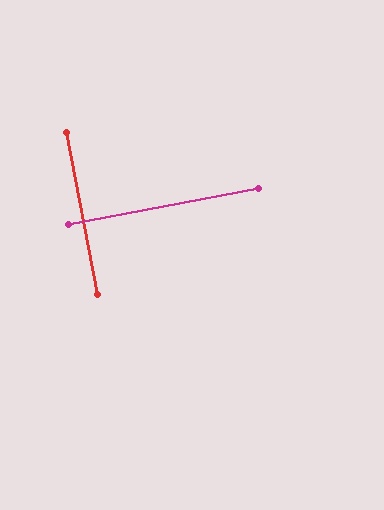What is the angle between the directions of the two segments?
Approximately 90 degrees.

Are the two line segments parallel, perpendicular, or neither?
Perpendicular — they meet at approximately 90°.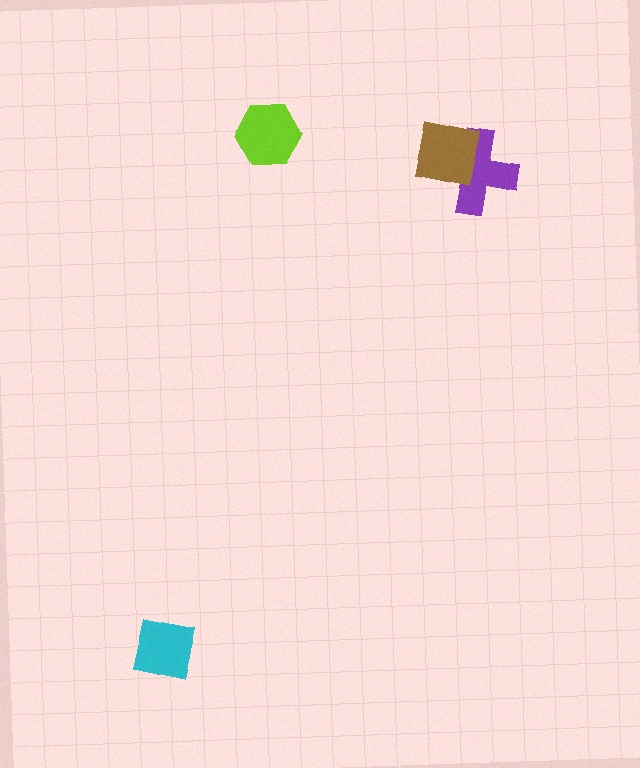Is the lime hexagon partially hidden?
No, no other shape covers it.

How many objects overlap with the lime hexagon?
0 objects overlap with the lime hexagon.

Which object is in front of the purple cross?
The brown square is in front of the purple cross.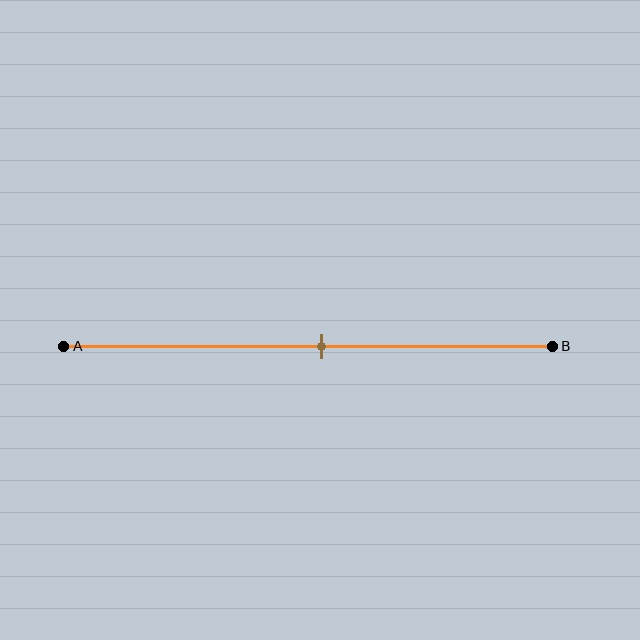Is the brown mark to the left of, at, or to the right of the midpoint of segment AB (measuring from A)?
The brown mark is approximately at the midpoint of segment AB.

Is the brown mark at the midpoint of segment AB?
Yes, the mark is approximately at the midpoint.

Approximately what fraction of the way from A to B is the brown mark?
The brown mark is approximately 55% of the way from A to B.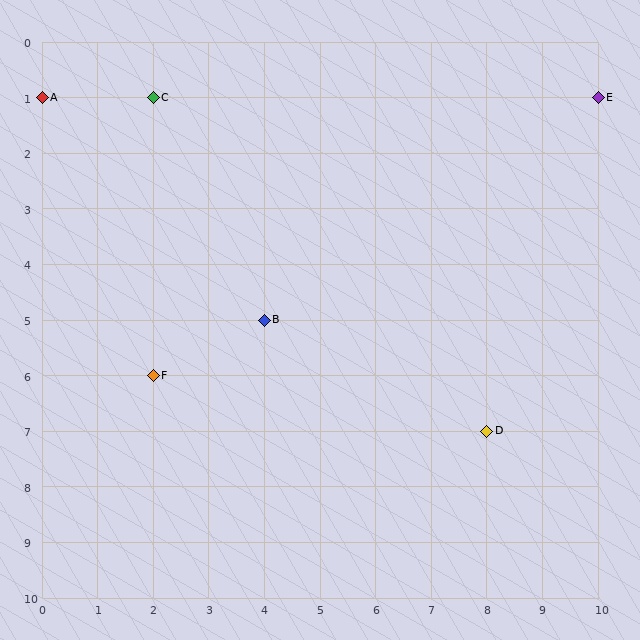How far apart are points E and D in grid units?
Points E and D are 2 columns and 6 rows apart (about 6.3 grid units diagonally).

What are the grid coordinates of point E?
Point E is at grid coordinates (10, 1).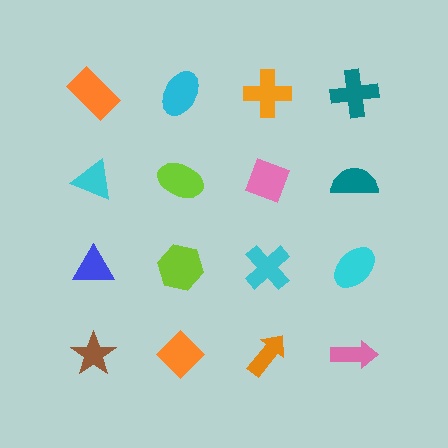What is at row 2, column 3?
A pink diamond.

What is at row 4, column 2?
An orange diamond.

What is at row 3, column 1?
A blue triangle.